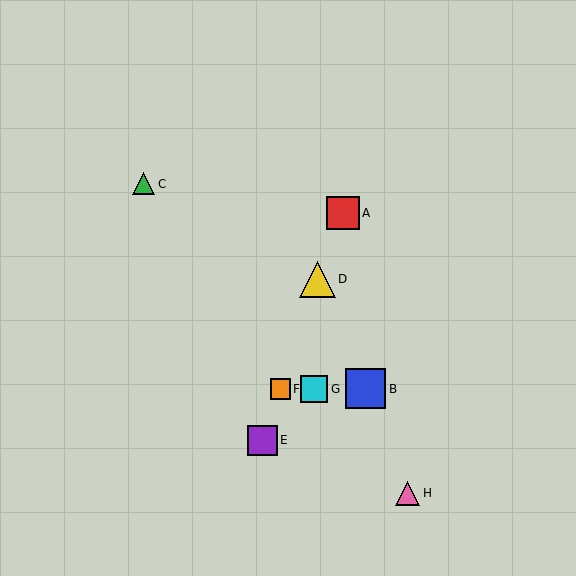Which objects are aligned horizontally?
Objects B, F, G are aligned horizontally.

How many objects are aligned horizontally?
3 objects (B, F, G) are aligned horizontally.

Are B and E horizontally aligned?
No, B is at y≈389 and E is at y≈440.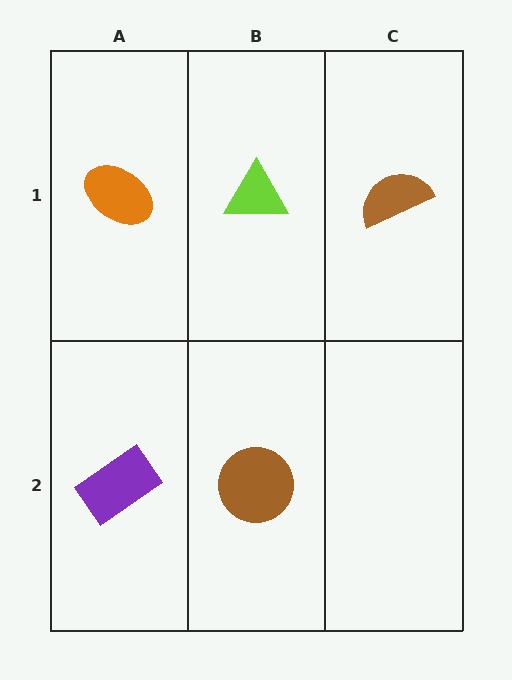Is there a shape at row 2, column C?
No, that cell is empty.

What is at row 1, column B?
A lime triangle.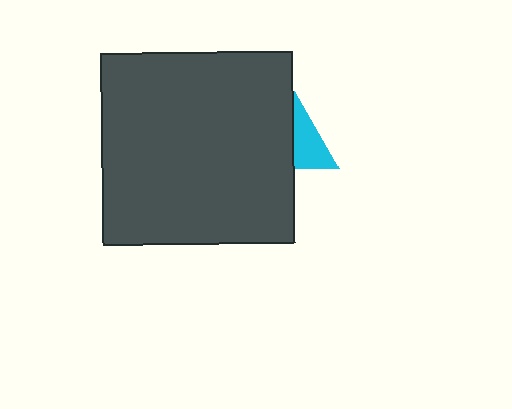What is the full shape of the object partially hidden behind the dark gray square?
The partially hidden object is a cyan triangle.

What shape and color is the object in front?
The object in front is a dark gray square.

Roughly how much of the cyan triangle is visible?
A small part of it is visible (roughly 31%).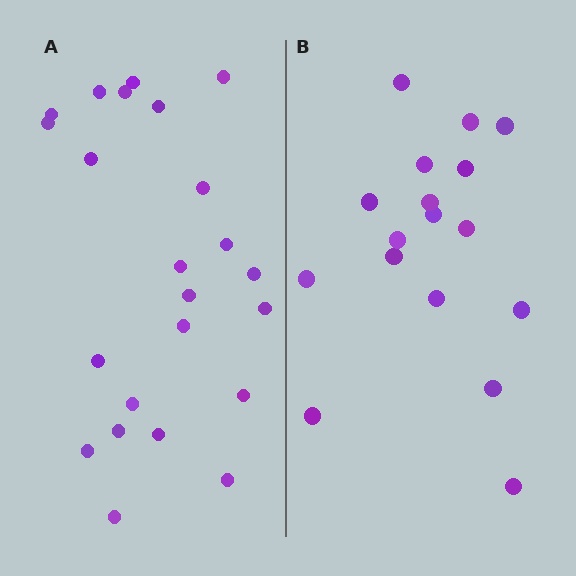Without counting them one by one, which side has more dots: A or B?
Region A (the left region) has more dots.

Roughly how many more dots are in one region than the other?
Region A has about 6 more dots than region B.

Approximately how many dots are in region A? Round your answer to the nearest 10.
About 20 dots. (The exact count is 23, which rounds to 20.)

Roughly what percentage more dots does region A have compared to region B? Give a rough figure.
About 35% more.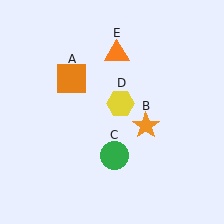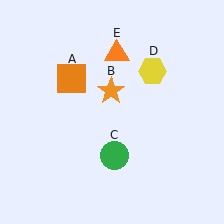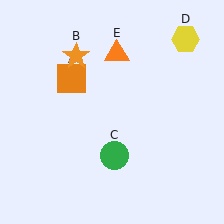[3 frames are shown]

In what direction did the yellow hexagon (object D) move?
The yellow hexagon (object D) moved up and to the right.